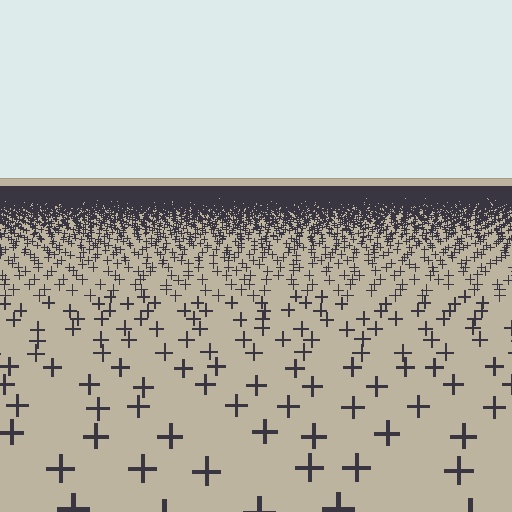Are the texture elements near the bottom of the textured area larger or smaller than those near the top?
Larger. Near the bottom, elements are closer to the viewer and appear at a bigger on-screen size.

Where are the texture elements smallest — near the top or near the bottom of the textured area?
Near the top.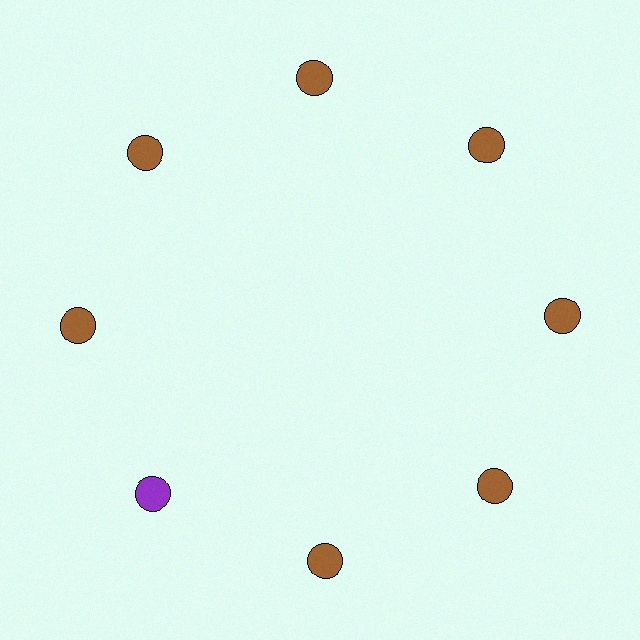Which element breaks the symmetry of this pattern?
The purple circle at roughly the 8 o'clock position breaks the symmetry. All other shapes are brown circles.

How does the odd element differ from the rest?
It has a different color: purple instead of brown.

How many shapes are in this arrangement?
There are 8 shapes arranged in a ring pattern.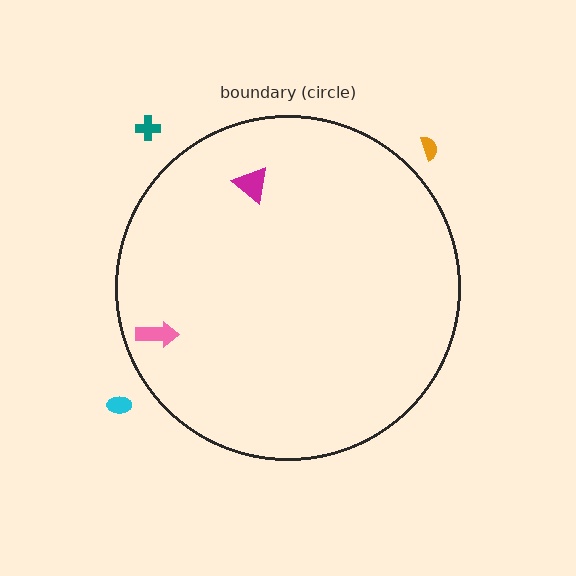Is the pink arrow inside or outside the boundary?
Inside.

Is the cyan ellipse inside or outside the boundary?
Outside.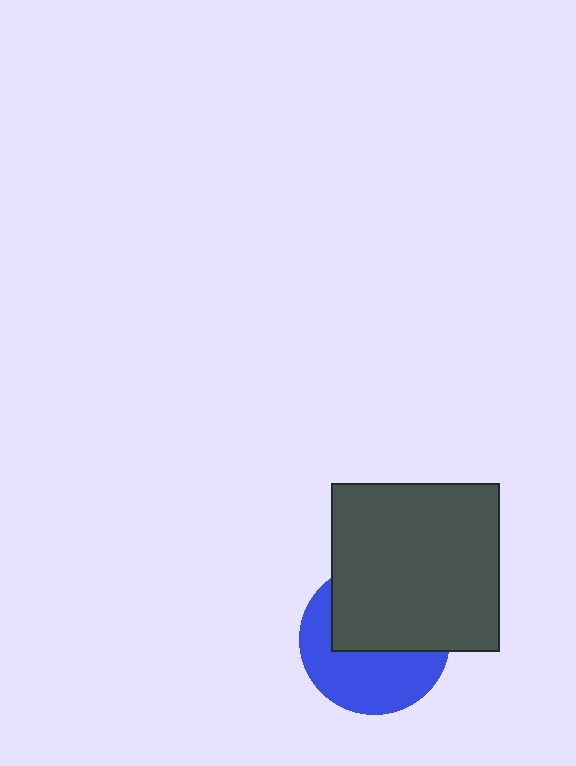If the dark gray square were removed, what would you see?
You would see the complete blue circle.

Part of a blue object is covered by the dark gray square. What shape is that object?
It is a circle.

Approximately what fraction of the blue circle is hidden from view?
Roughly 50% of the blue circle is hidden behind the dark gray square.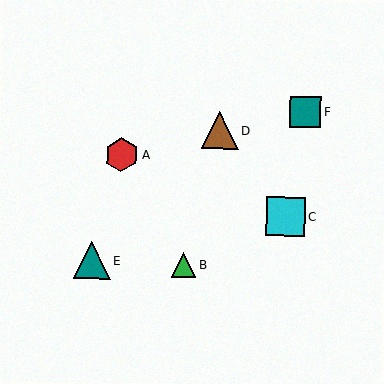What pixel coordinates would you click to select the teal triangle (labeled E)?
Click at (92, 261) to select the teal triangle E.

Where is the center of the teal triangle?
The center of the teal triangle is at (92, 261).